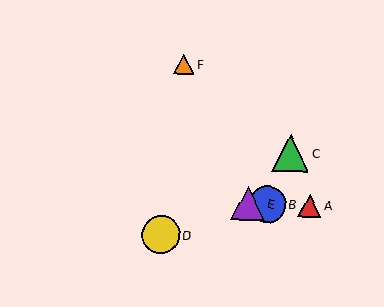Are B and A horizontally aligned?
Yes, both are at y≈204.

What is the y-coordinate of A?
Object A is at y≈205.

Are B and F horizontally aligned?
No, B is at y≈204 and F is at y≈64.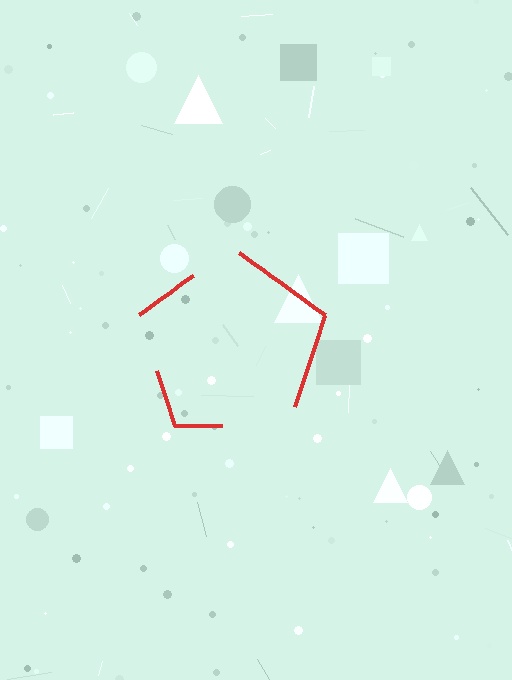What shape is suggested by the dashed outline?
The dashed outline suggests a pentagon.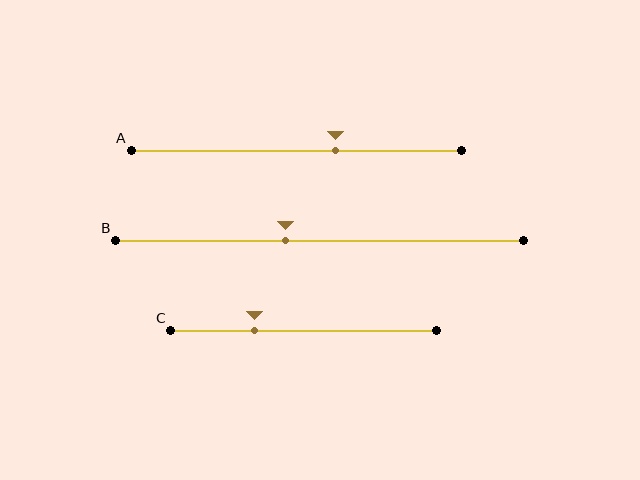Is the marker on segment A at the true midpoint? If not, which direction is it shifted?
No, the marker on segment A is shifted to the right by about 12% of the segment length.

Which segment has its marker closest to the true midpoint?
Segment B has its marker closest to the true midpoint.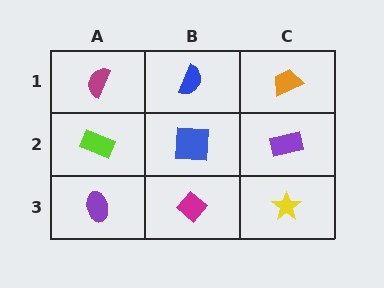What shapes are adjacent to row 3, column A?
A lime rectangle (row 2, column A), a magenta diamond (row 3, column B).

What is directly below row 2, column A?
A purple ellipse.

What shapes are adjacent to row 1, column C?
A purple rectangle (row 2, column C), a blue semicircle (row 1, column B).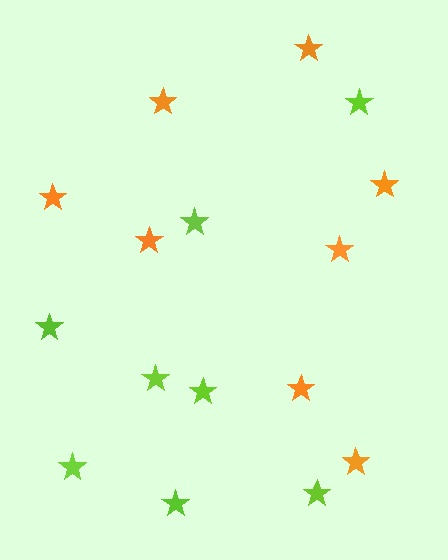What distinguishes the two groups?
There are 2 groups: one group of lime stars (8) and one group of orange stars (8).